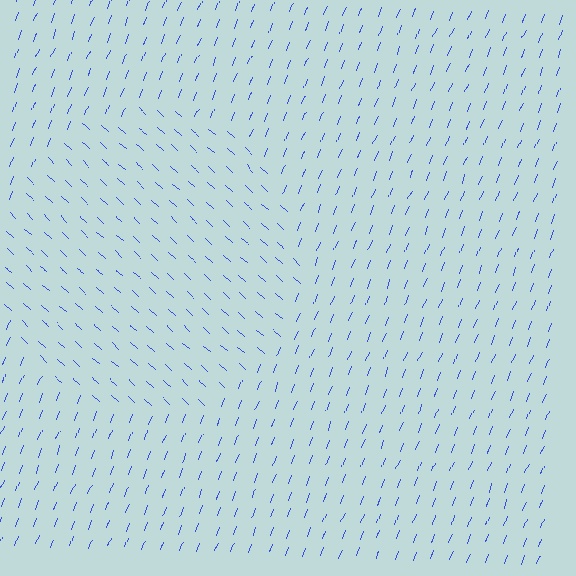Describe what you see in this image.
The image is filled with small blue line segments. A circle region in the image has lines oriented differently from the surrounding lines, creating a visible texture boundary.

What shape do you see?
I see a circle.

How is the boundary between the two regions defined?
The boundary is defined purely by a change in line orientation (approximately 69 degrees difference). All lines are the same color and thickness.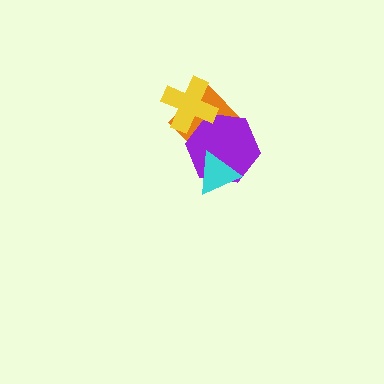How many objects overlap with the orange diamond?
3 objects overlap with the orange diamond.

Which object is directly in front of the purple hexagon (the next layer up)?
The yellow cross is directly in front of the purple hexagon.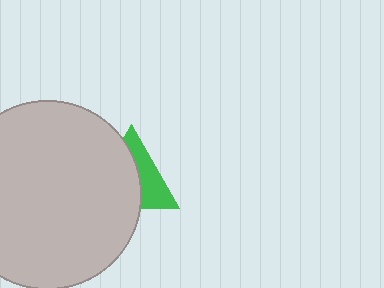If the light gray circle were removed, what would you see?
You would see the complete green triangle.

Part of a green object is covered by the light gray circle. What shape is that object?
It is a triangle.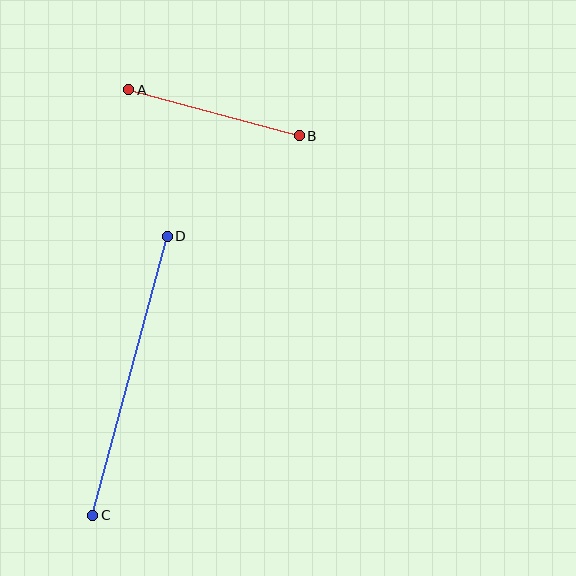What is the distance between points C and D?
The distance is approximately 288 pixels.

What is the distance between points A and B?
The distance is approximately 177 pixels.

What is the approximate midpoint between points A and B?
The midpoint is at approximately (214, 113) pixels.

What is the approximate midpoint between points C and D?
The midpoint is at approximately (130, 376) pixels.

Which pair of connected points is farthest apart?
Points C and D are farthest apart.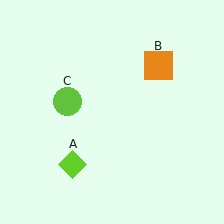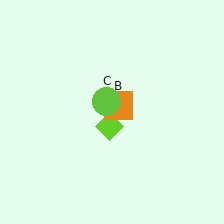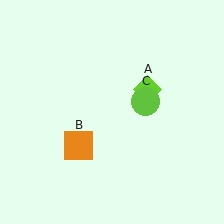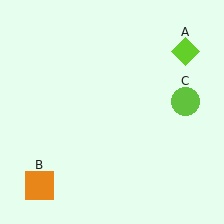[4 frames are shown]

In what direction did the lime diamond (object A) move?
The lime diamond (object A) moved up and to the right.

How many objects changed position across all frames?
3 objects changed position: lime diamond (object A), orange square (object B), lime circle (object C).